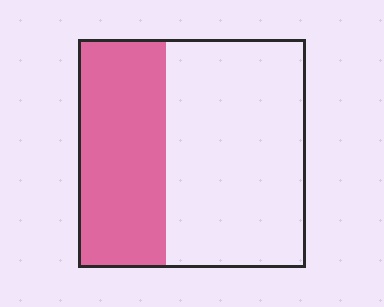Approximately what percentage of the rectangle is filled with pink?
Approximately 40%.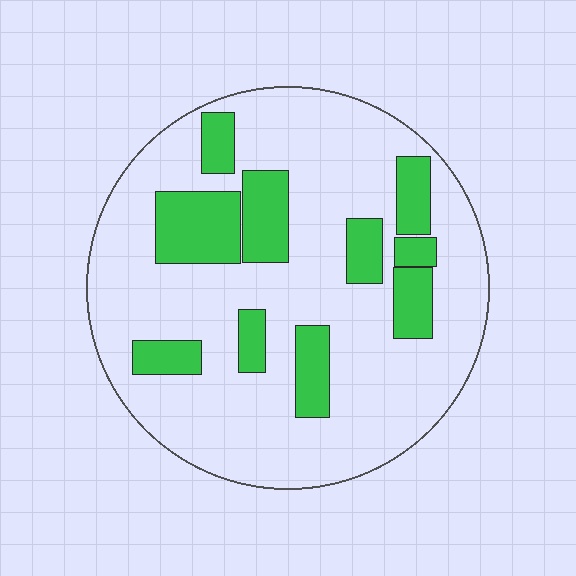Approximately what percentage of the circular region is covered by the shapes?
Approximately 25%.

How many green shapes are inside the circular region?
10.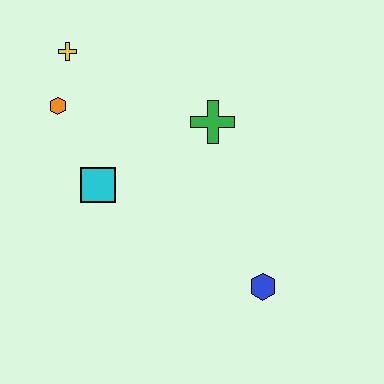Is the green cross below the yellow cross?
Yes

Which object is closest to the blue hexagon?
The green cross is closest to the blue hexagon.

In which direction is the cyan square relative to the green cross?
The cyan square is to the left of the green cross.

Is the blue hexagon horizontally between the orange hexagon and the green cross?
No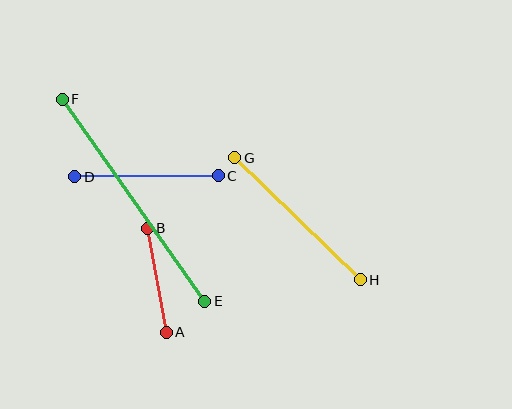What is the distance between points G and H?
The distance is approximately 175 pixels.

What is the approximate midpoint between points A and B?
The midpoint is at approximately (157, 280) pixels.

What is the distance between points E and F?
The distance is approximately 247 pixels.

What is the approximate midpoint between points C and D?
The midpoint is at approximately (146, 176) pixels.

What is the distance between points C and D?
The distance is approximately 144 pixels.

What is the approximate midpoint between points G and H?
The midpoint is at approximately (297, 219) pixels.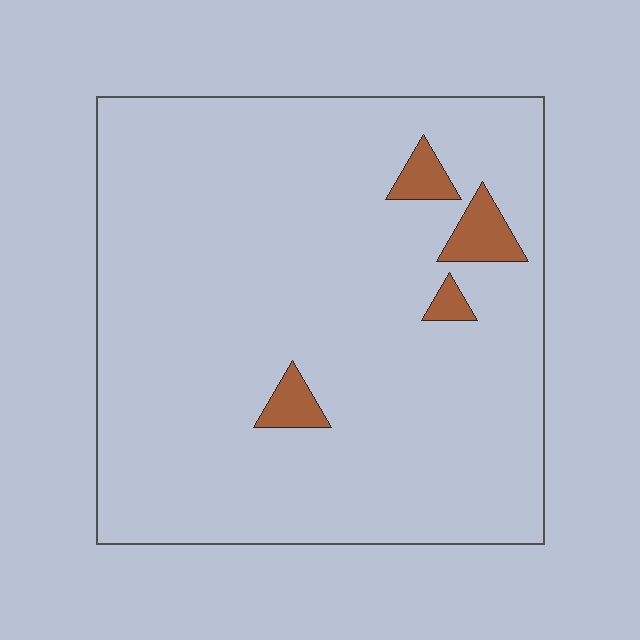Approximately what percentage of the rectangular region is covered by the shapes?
Approximately 5%.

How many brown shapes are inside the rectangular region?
4.